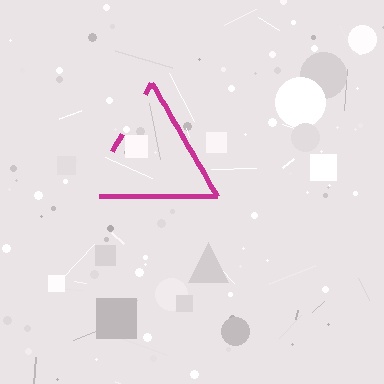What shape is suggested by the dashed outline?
The dashed outline suggests a triangle.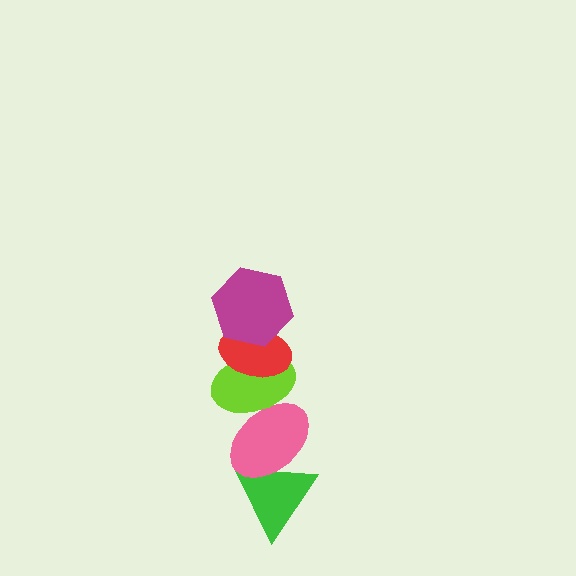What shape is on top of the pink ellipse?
The lime ellipse is on top of the pink ellipse.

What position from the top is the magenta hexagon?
The magenta hexagon is 1st from the top.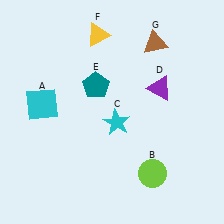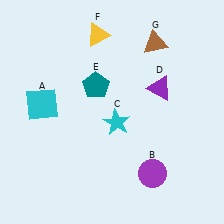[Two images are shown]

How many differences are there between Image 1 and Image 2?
There is 1 difference between the two images.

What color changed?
The circle (B) changed from lime in Image 1 to purple in Image 2.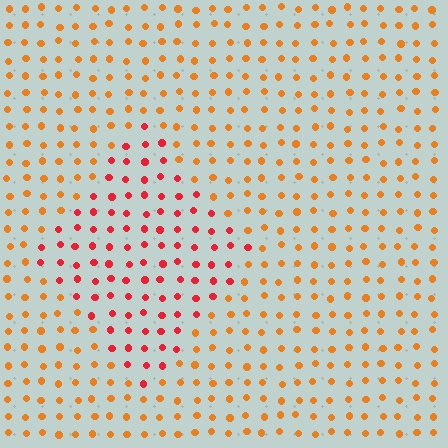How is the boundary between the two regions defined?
The boundary is defined purely by a slight shift in hue (about 35 degrees). Spacing, size, and orientation are identical on both sides.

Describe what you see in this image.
The image is filled with small orange elements in a uniform arrangement. A diamond-shaped region is visible where the elements are tinted to a slightly different hue, forming a subtle color boundary.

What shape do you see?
I see a diamond.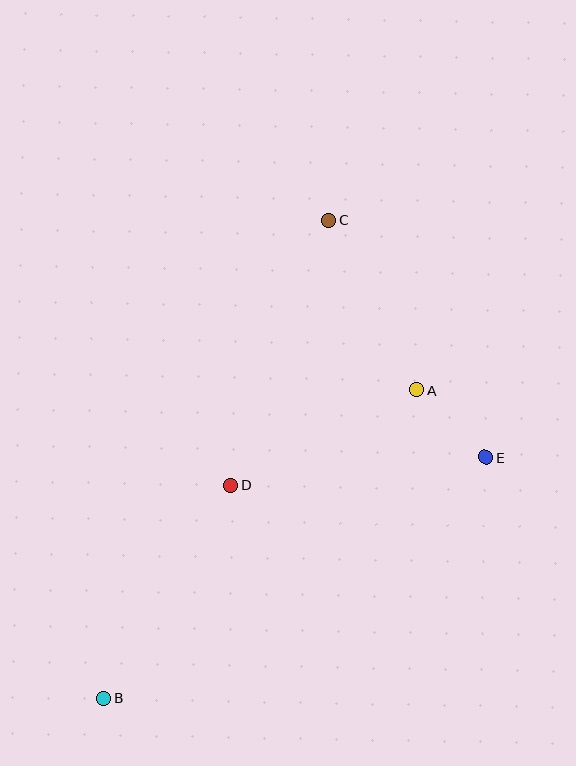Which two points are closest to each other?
Points A and E are closest to each other.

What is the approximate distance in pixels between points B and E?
The distance between B and E is approximately 451 pixels.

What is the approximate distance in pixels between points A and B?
The distance between A and B is approximately 439 pixels.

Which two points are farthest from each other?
Points B and C are farthest from each other.